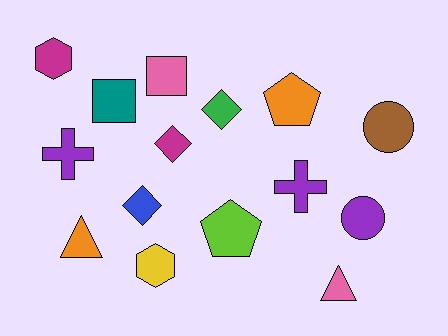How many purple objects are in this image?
There are 3 purple objects.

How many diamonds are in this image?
There are 3 diamonds.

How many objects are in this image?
There are 15 objects.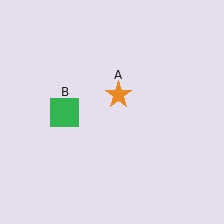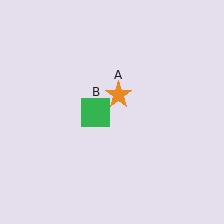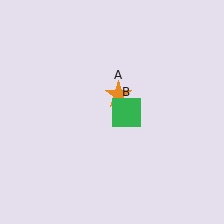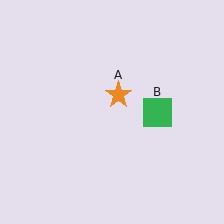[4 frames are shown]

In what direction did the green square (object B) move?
The green square (object B) moved right.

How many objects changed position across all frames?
1 object changed position: green square (object B).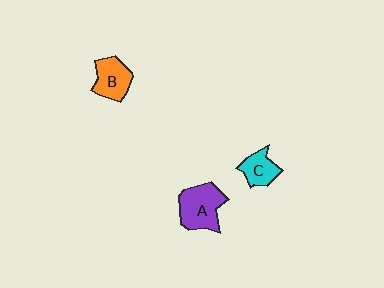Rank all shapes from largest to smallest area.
From largest to smallest: A (purple), B (orange), C (cyan).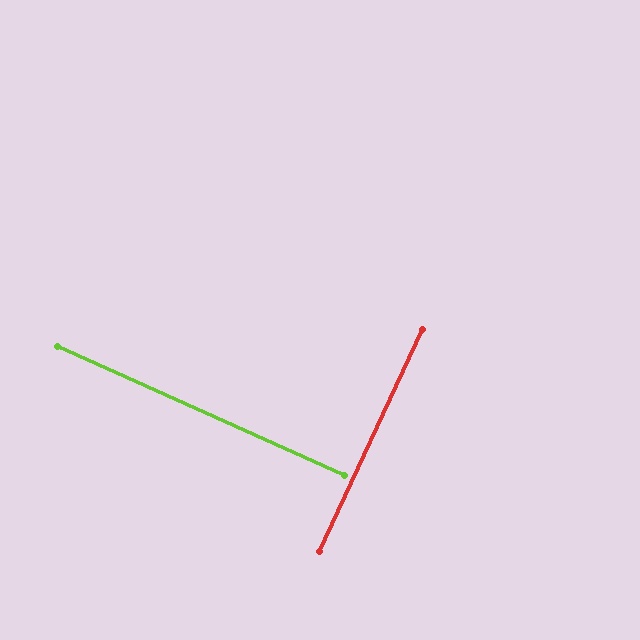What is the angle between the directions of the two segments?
Approximately 89 degrees.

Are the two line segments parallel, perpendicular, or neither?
Perpendicular — they meet at approximately 89°.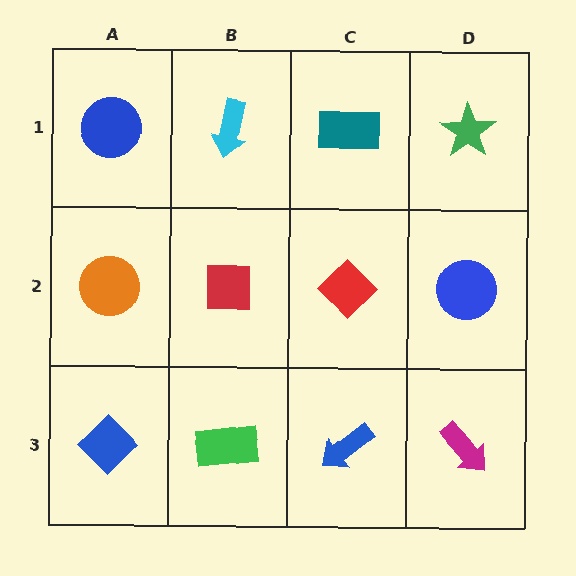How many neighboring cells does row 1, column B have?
3.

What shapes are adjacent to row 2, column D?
A green star (row 1, column D), a magenta arrow (row 3, column D), a red diamond (row 2, column C).